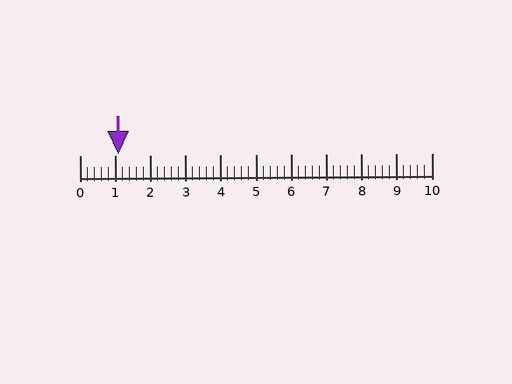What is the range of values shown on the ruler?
The ruler shows values from 0 to 10.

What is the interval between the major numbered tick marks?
The major tick marks are spaced 1 units apart.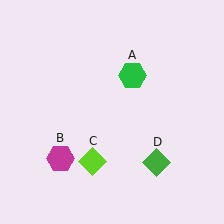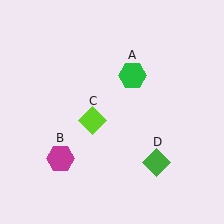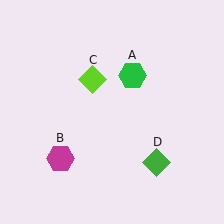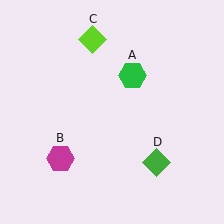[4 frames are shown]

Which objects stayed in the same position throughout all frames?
Green hexagon (object A) and magenta hexagon (object B) and green diamond (object D) remained stationary.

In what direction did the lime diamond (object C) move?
The lime diamond (object C) moved up.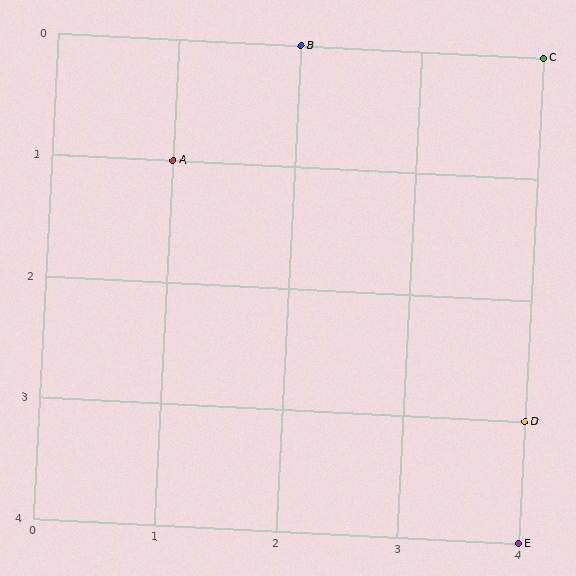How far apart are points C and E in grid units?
Points C and E are 4 rows apart.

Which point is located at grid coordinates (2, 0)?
Point B is at (2, 0).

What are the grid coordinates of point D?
Point D is at grid coordinates (4, 3).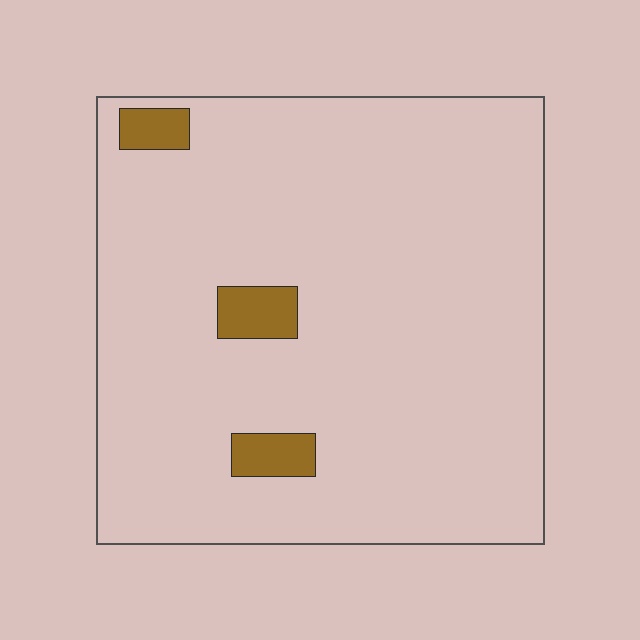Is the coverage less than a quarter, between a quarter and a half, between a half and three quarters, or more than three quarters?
Less than a quarter.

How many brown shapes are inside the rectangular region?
3.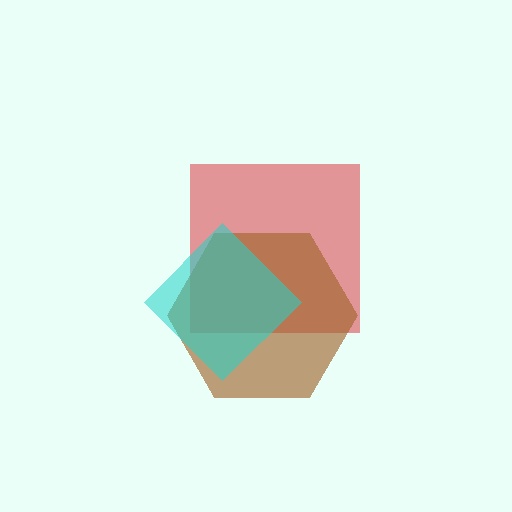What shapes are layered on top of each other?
The layered shapes are: a red square, a brown hexagon, a cyan diamond.